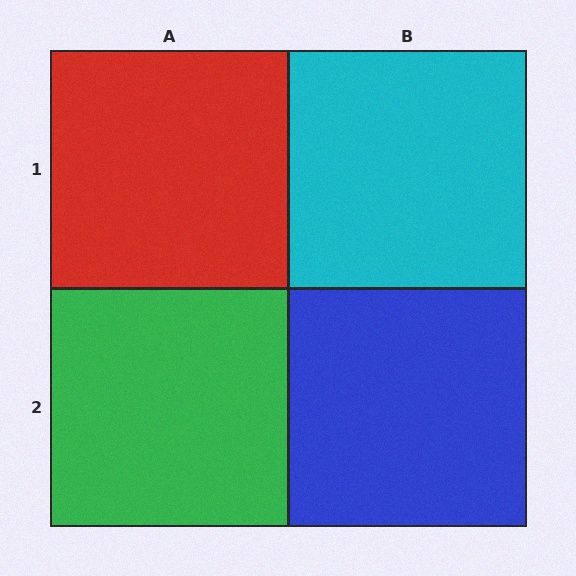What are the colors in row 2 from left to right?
Green, blue.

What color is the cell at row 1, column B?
Cyan.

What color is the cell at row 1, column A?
Red.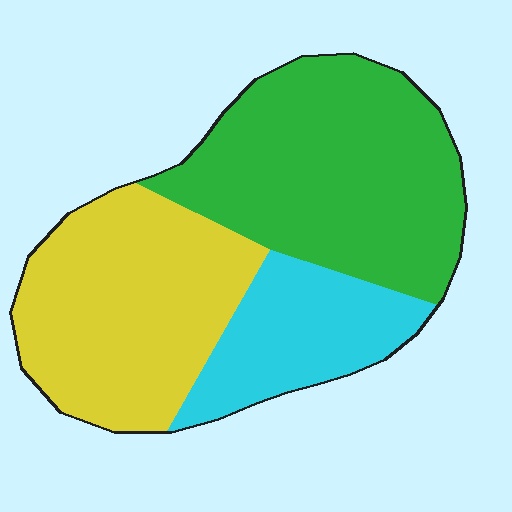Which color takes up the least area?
Cyan, at roughly 20%.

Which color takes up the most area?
Green, at roughly 45%.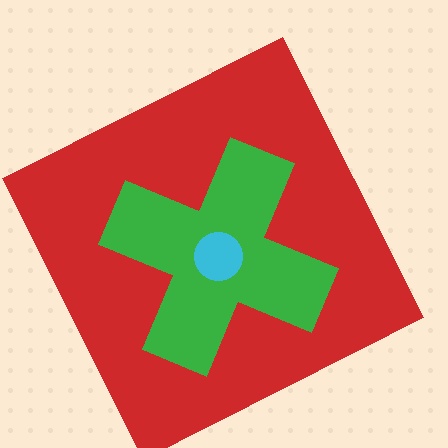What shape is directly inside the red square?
The green cross.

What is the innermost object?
The cyan circle.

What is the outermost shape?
The red square.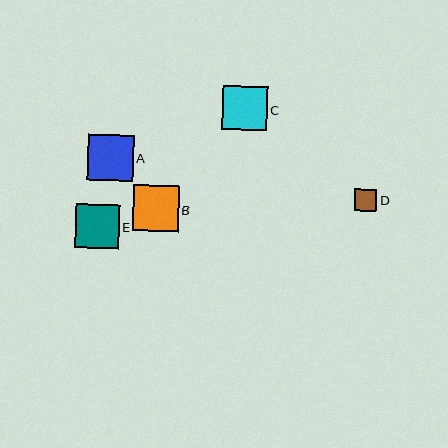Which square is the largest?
Square A is the largest with a size of approximately 46 pixels.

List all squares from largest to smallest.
From largest to smallest: A, B, C, E, D.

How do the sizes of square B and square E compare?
Square B and square E are approximately the same size.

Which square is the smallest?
Square D is the smallest with a size of approximately 22 pixels.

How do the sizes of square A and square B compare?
Square A and square B are approximately the same size.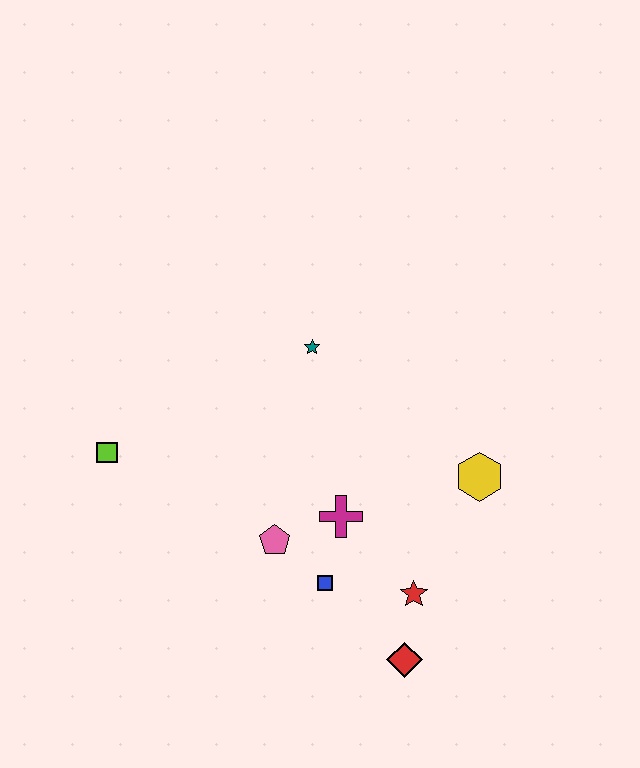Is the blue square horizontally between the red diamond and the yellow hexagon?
No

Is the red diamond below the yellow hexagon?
Yes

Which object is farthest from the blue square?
The lime square is farthest from the blue square.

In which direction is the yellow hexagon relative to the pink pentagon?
The yellow hexagon is to the right of the pink pentagon.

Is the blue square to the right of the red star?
No